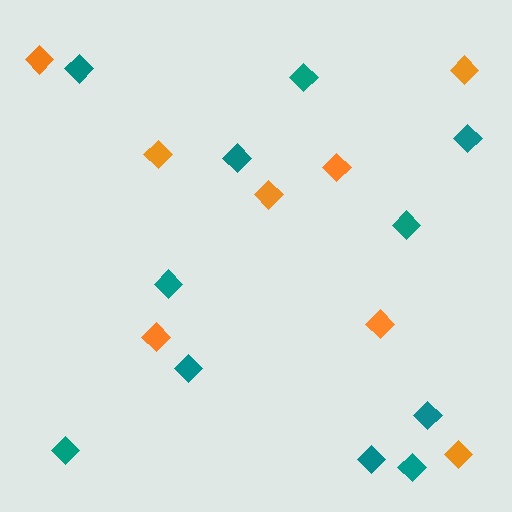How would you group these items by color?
There are 2 groups: one group of orange diamonds (8) and one group of teal diamonds (11).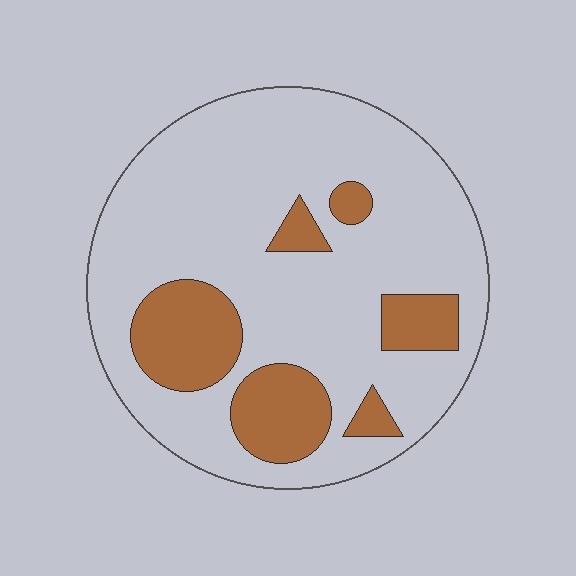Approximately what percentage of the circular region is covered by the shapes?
Approximately 20%.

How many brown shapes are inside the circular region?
6.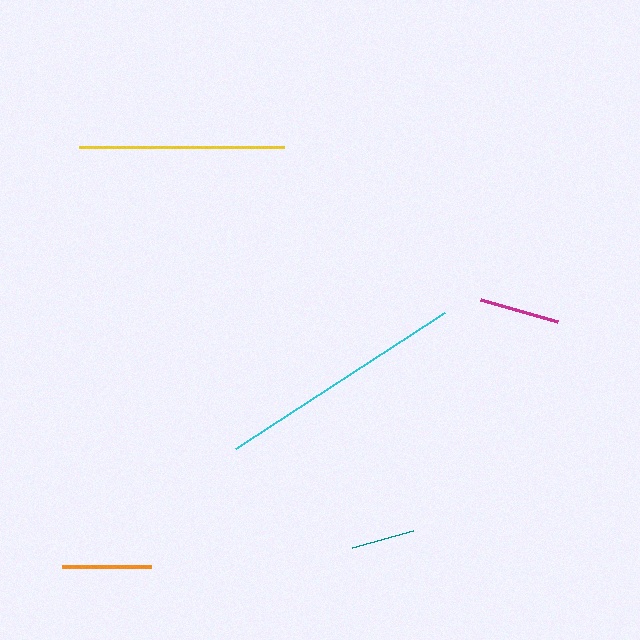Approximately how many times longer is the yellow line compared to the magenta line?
The yellow line is approximately 2.5 times the length of the magenta line.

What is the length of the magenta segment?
The magenta segment is approximately 81 pixels long.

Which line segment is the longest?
The cyan line is the longest at approximately 249 pixels.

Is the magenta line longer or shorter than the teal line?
The magenta line is longer than the teal line.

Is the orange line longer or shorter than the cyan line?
The cyan line is longer than the orange line.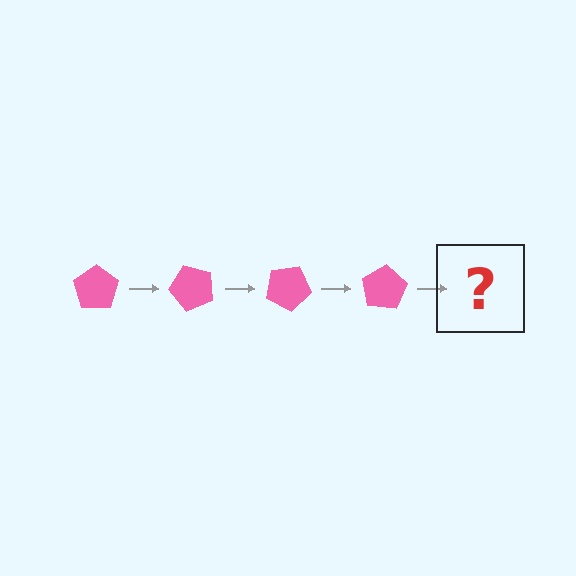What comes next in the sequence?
The next element should be a pink pentagon rotated 200 degrees.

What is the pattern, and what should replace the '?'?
The pattern is that the pentagon rotates 50 degrees each step. The '?' should be a pink pentagon rotated 200 degrees.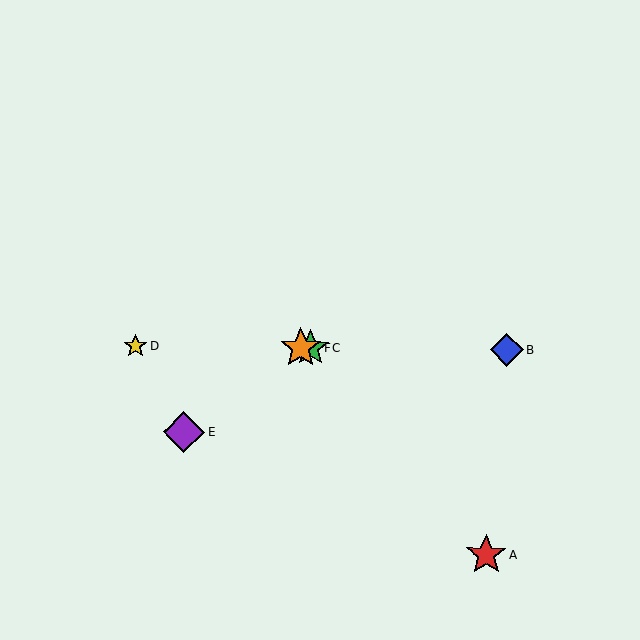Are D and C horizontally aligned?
Yes, both are at y≈346.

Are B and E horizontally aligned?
No, B is at y≈350 and E is at y≈432.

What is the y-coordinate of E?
Object E is at y≈432.